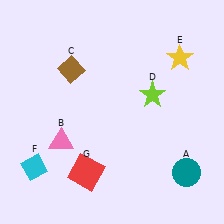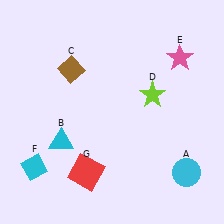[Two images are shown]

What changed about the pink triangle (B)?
In Image 1, B is pink. In Image 2, it changed to cyan.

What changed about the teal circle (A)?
In Image 1, A is teal. In Image 2, it changed to cyan.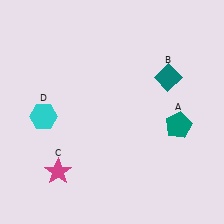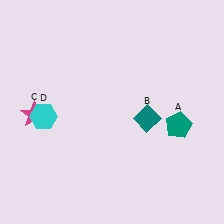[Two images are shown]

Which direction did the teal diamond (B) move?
The teal diamond (B) moved down.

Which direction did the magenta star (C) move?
The magenta star (C) moved up.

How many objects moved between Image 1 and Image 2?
2 objects moved between the two images.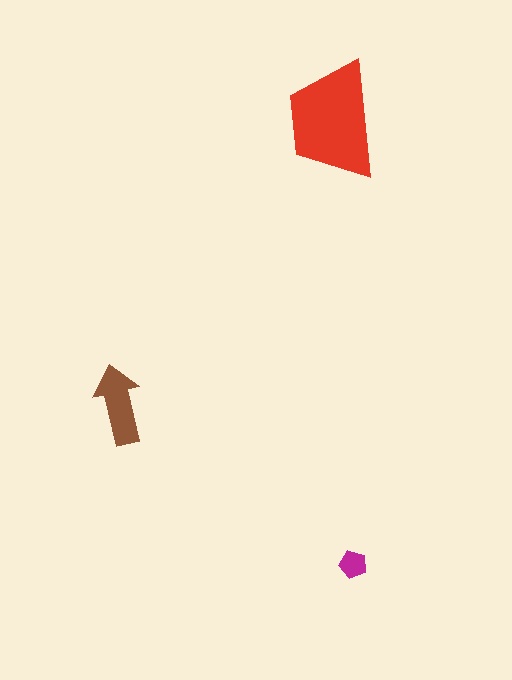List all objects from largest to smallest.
The red trapezoid, the brown arrow, the magenta pentagon.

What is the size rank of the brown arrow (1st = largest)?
2nd.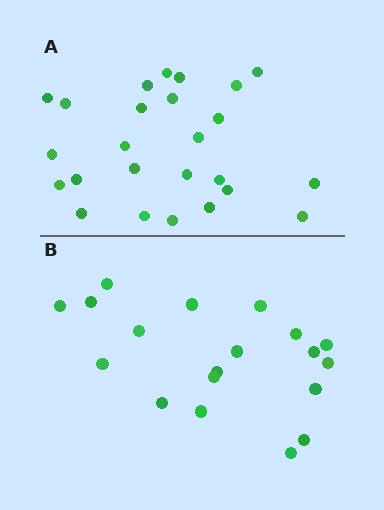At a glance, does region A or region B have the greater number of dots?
Region A (the top region) has more dots.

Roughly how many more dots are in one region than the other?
Region A has about 6 more dots than region B.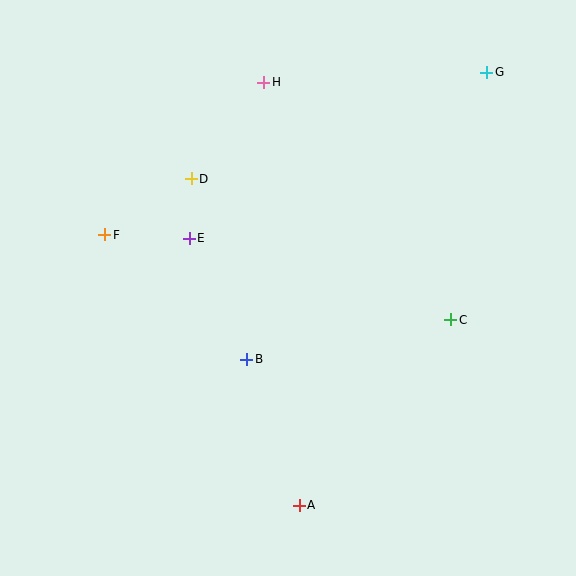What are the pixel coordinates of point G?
Point G is at (487, 72).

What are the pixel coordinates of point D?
Point D is at (191, 179).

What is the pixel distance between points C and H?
The distance between C and H is 302 pixels.